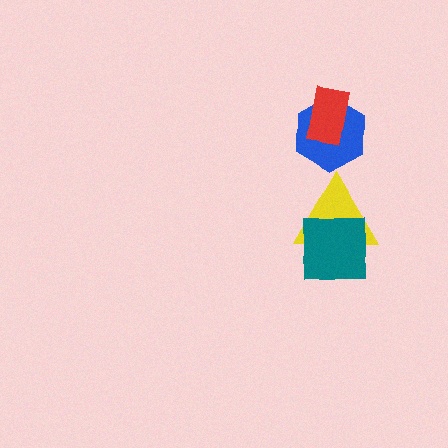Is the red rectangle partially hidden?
No, no other shape covers it.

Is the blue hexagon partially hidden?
Yes, it is partially covered by another shape.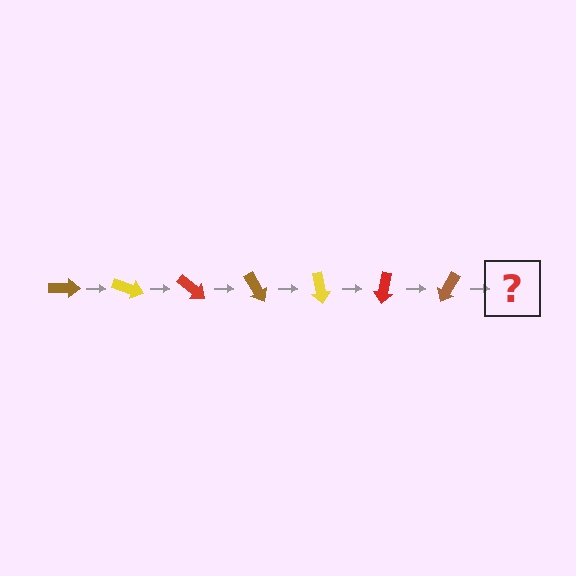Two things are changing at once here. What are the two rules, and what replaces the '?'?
The two rules are that it rotates 20 degrees each step and the color cycles through brown, yellow, and red. The '?' should be a yellow arrow, rotated 140 degrees from the start.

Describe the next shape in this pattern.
It should be a yellow arrow, rotated 140 degrees from the start.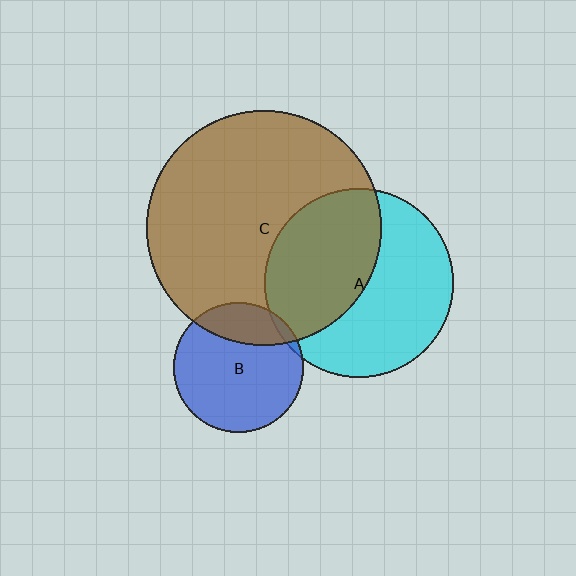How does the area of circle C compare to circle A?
Approximately 1.5 times.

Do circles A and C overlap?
Yes.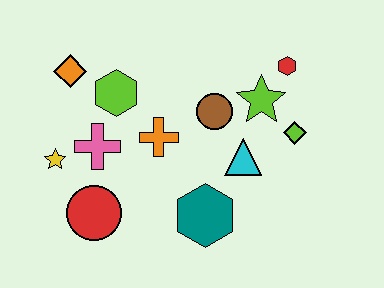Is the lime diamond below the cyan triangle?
No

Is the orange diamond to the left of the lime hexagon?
Yes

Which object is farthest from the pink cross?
The red hexagon is farthest from the pink cross.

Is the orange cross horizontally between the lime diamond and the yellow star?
Yes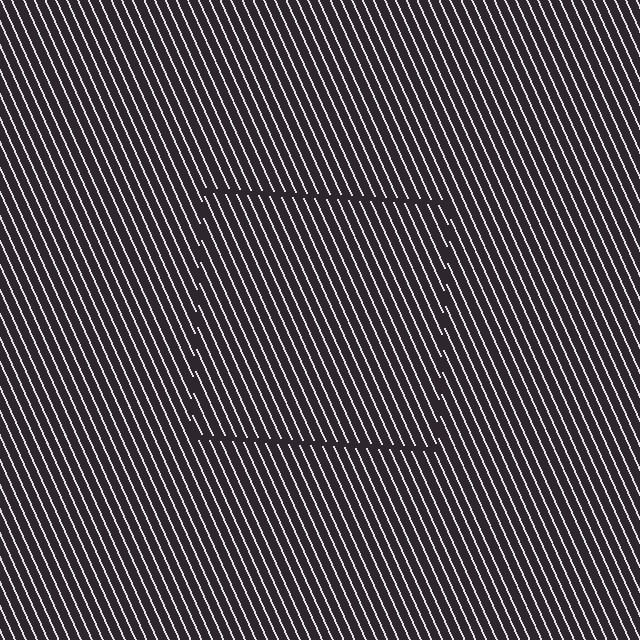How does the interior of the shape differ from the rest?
The interior of the shape contains the same grating, shifted by half a period — the contour is defined by the phase discontinuity where line-ends from the inner and outer gratings abut.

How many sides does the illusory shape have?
4 sides — the line-ends trace a square.